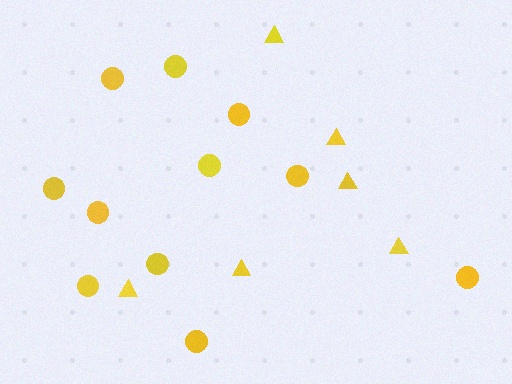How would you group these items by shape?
There are 2 groups: one group of triangles (6) and one group of circles (11).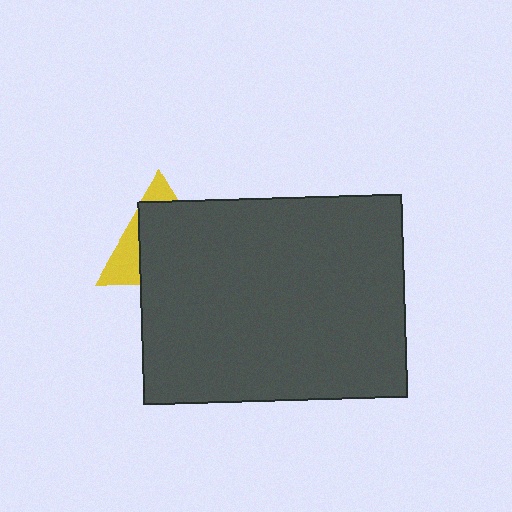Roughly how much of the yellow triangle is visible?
A small part of it is visible (roughly 31%).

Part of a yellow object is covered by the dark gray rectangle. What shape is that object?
It is a triangle.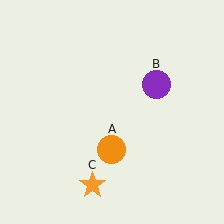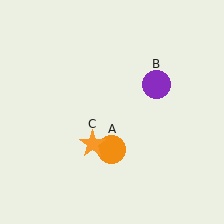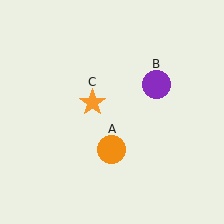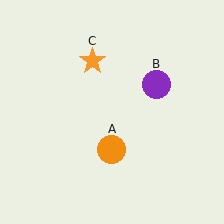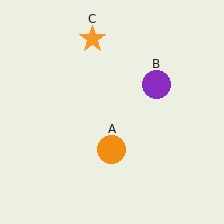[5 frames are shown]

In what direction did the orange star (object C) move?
The orange star (object C) moved up.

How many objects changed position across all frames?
1 object changed position: orange star (object C).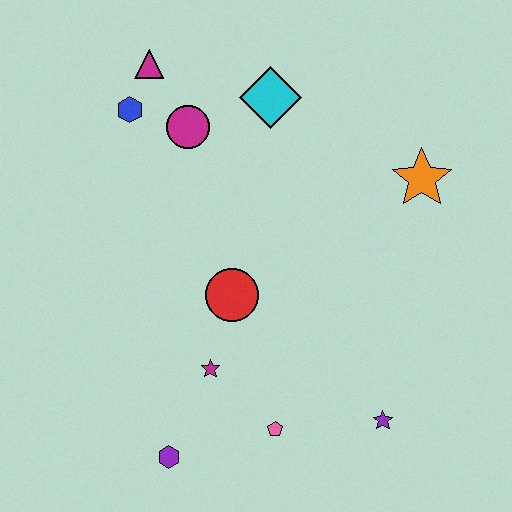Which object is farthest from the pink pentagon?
The magenta triangle is farthest from the pink pentagon.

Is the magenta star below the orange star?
Yes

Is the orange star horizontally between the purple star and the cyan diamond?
No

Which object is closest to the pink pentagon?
The magenta star is closest to the pink pentagon.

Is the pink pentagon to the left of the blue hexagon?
No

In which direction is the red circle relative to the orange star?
The red circle is to the left of the orange star.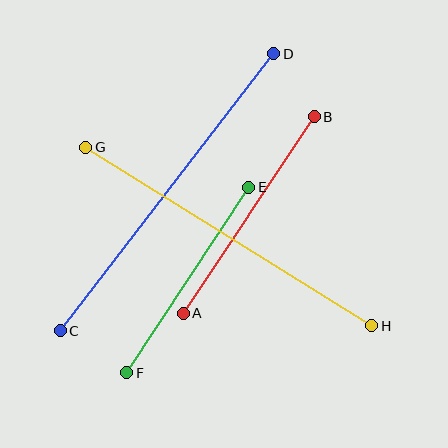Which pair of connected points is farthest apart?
Points C and D are farthest apart.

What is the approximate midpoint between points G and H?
The midpoint is at approximately (229, 237) pixels.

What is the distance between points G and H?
The distance is approximately 337 pixels.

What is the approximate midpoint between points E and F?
The midpoint is at approximately (188, 280) pixels.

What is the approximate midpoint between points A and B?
The midpoint is at approximately (249, 215) pixels.